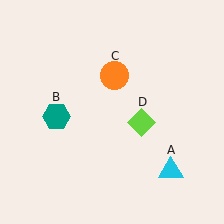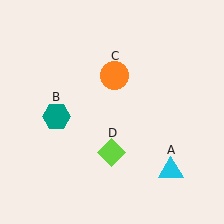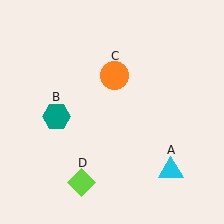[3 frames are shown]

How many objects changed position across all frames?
1 object changed position: lime diamond (object D).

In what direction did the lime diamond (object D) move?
The lime diamond (object D) moved down and to the left.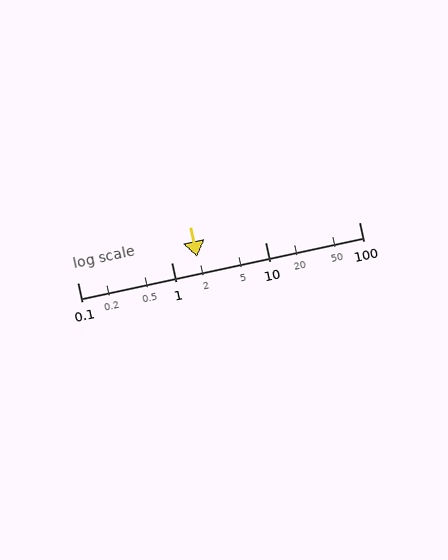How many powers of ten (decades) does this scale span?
The scale spans 3 decades, from 0.1 to 100.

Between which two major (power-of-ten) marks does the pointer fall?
The pointer is between 1 and 10.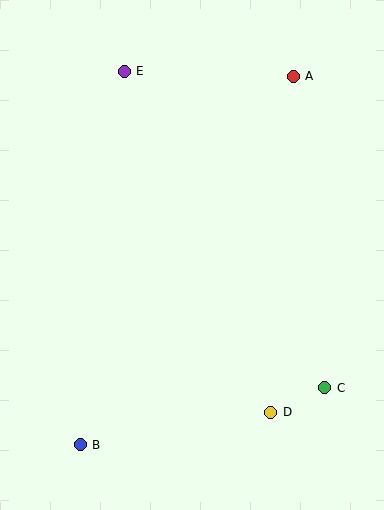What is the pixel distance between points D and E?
The distance between D and E is 371 pixels.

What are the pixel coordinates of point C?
Point C is at (325, 388).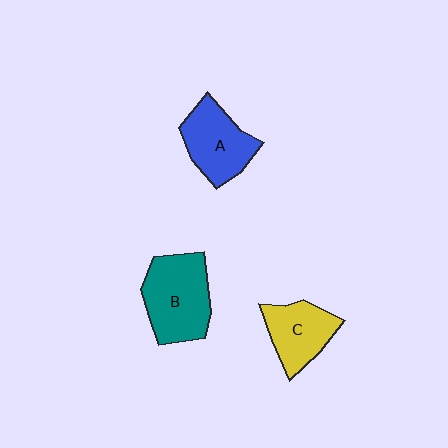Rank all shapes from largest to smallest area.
From largest to smallest: B (teal), A (blue), C (yellow).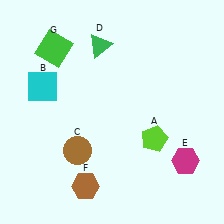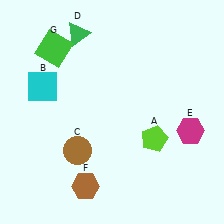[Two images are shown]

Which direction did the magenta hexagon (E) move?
The magenta hexagon (E) moved up.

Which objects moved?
The objects that moved are: the green triangle (D), the magenta hexagon (E).